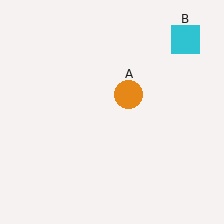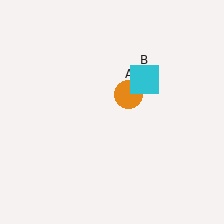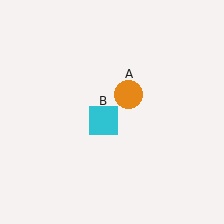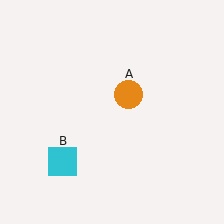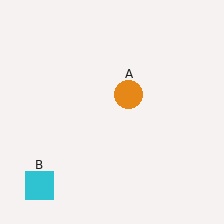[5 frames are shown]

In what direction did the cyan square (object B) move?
The cyan square (object B) moved down and to the left.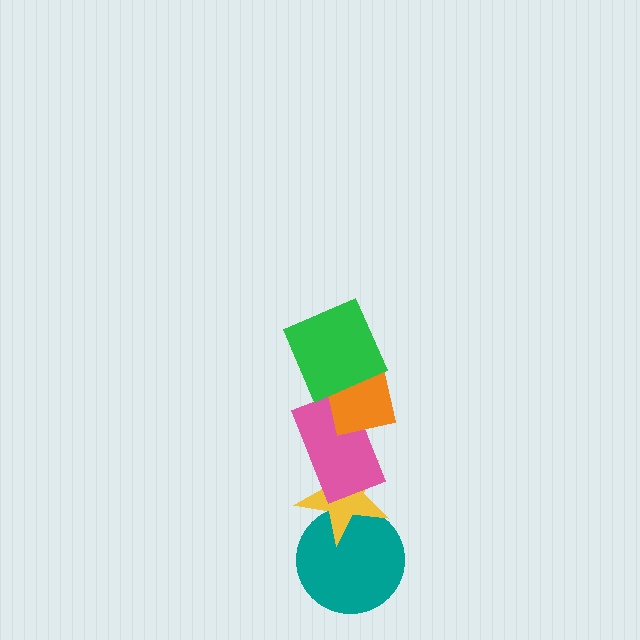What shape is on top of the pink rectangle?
The orange square is on top of the pink rectangle.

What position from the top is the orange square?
The orange square is 2nd from the top.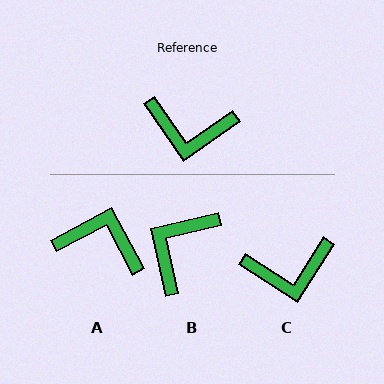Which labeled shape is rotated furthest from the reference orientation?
A, about 173 degrees away.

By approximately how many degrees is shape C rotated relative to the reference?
Approximately 22 degrees counter-clockwise.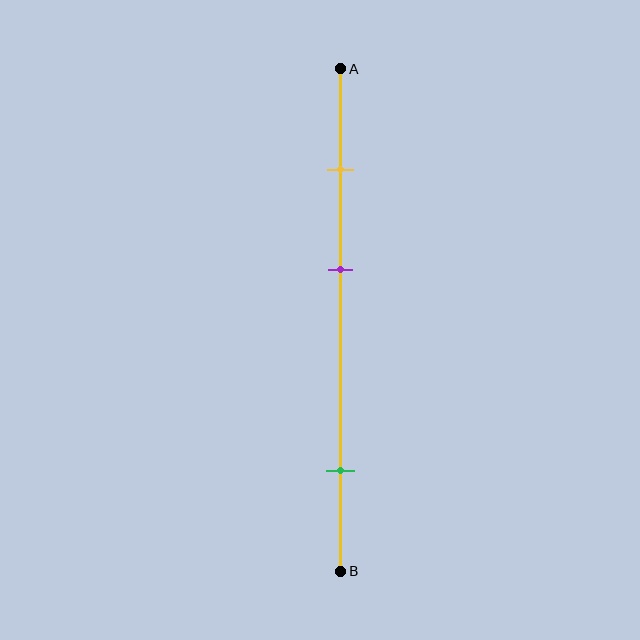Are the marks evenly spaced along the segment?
No, the marks are not evenly spaced.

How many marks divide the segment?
There are 3 marks dividing the segment.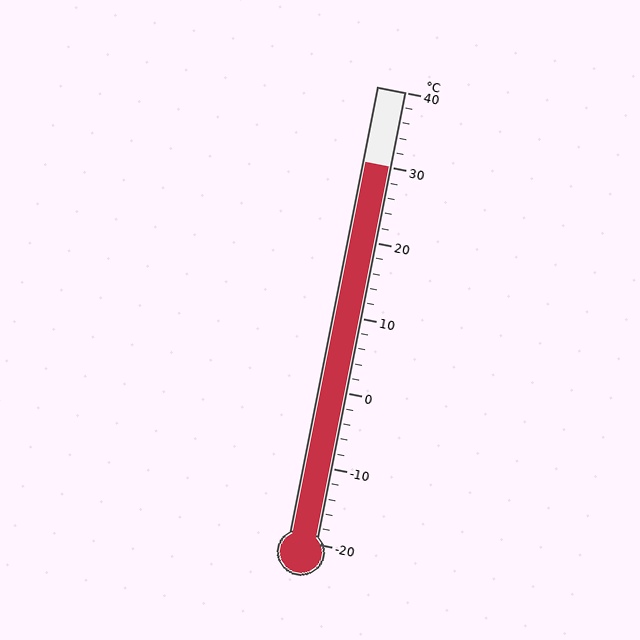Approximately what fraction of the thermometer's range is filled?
The thermometer is filled to approximately 85% of its range.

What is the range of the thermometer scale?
The thermometer scale ranges from -20°C to 40°C.